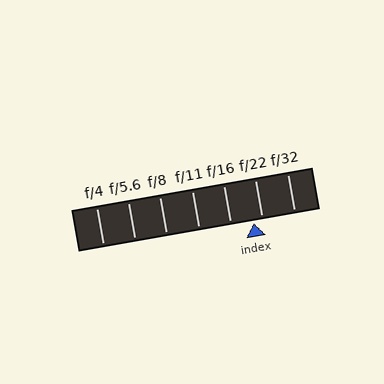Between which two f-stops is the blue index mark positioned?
The index mark is between f/16 and f/22.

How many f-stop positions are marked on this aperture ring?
There are 7 f-stop positions marked.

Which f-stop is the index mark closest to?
The index mark is closest to f/22.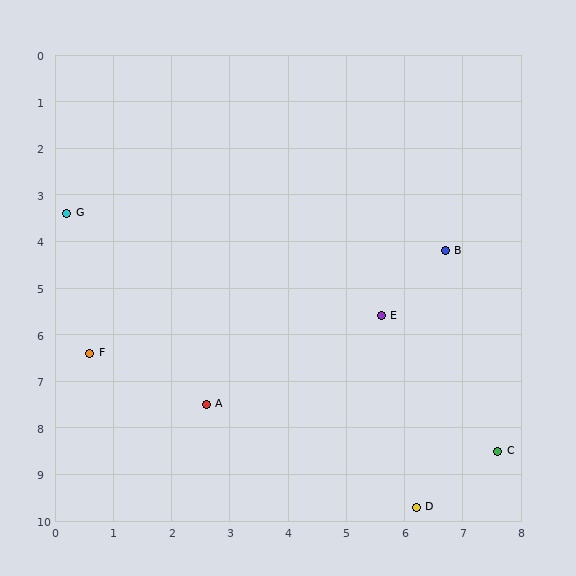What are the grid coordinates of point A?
Point A is at approximately (2.6, 7.5).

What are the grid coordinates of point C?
Point C is at approximately (7.6, 8.5).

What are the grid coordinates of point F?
Point F is at approximately (0.6, 6.4).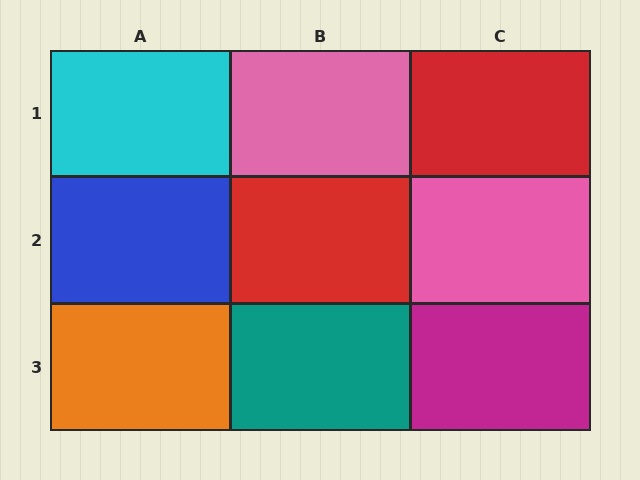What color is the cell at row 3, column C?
Magenta.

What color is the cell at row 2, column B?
Red.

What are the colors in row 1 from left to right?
Cyan, pink, red.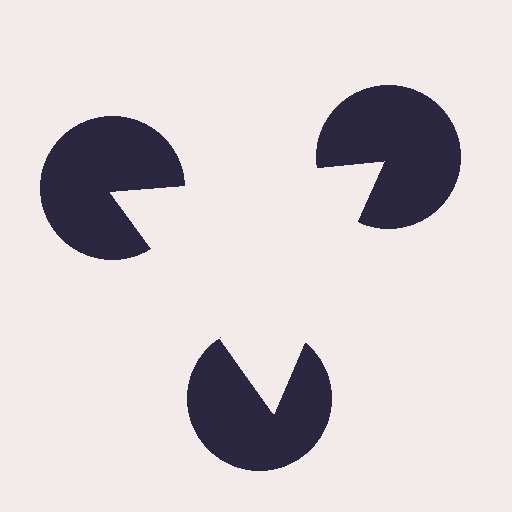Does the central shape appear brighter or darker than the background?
It typically appears slightly brighter than the background, even though no actual brightness change is drawn.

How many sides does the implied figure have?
3 sides.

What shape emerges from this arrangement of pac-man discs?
An illusory triangle — its edges are inferred from the aligned wedge cuts in the pac-man discs, not physically drawn.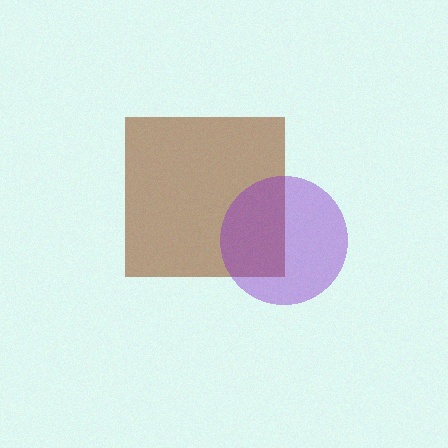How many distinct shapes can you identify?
There are 2 distinct shapes: a brown square, a purple circle.